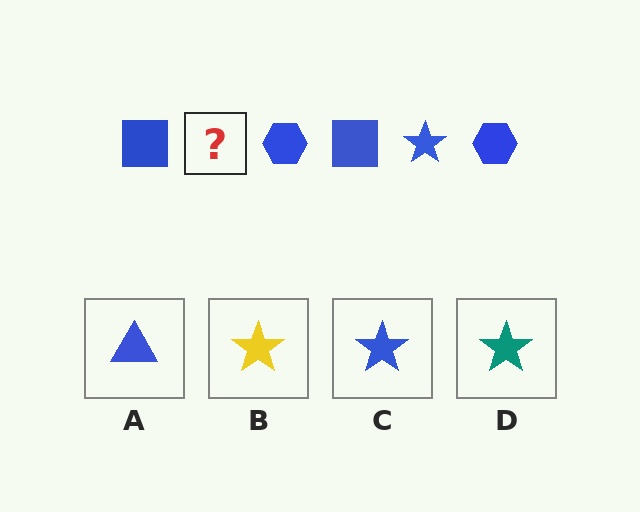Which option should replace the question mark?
Option C.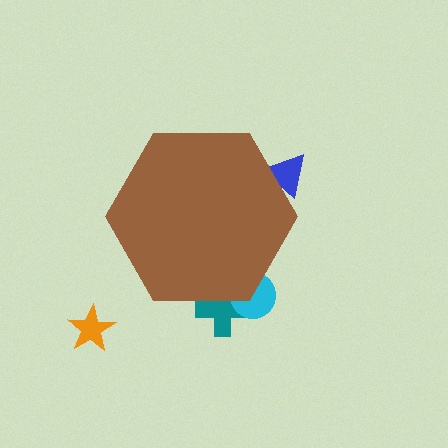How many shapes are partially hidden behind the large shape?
3 shapes are partially hidden.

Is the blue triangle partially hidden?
Yes, the blue triangle is partially hidden behind the brown hexagon.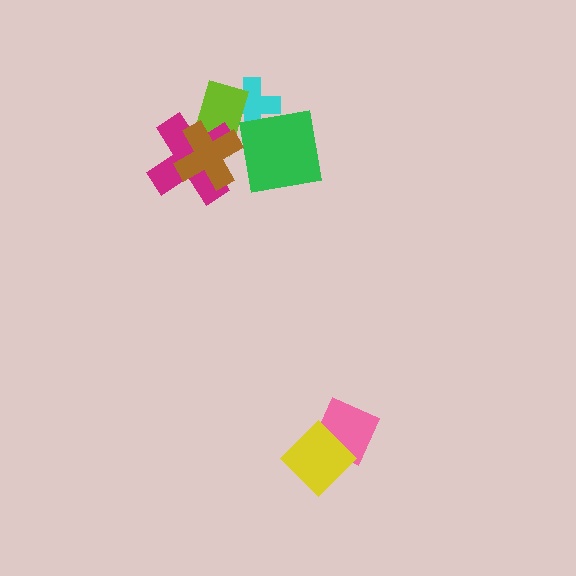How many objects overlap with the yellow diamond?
1 object overlaps with the yellow diamond.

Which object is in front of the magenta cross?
The brown cross is in front of the magenta cross.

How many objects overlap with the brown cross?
3 objects overlap with the brown cross.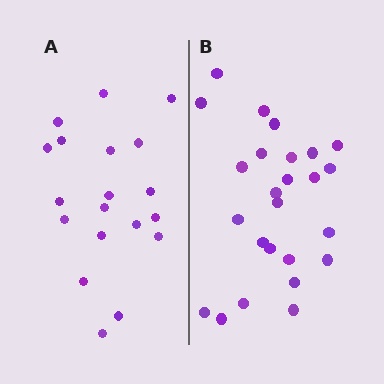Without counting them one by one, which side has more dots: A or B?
Region B (the right region) has more dots.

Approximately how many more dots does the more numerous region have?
Region B has about 6 more dots than region A.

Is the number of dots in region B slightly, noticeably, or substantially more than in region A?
Region B has noticeably more, but not dramatically so. The ratio is roughly 1.3 to 1.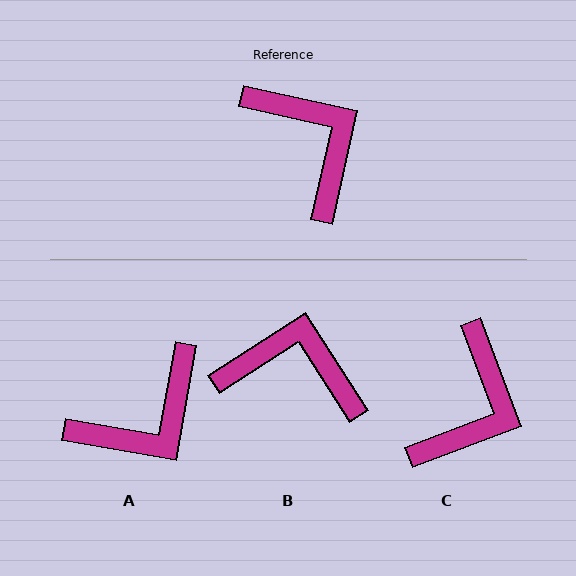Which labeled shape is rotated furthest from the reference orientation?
A, about 88 degrees away.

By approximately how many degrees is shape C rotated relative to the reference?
Approximately 57 degrees clockwise.